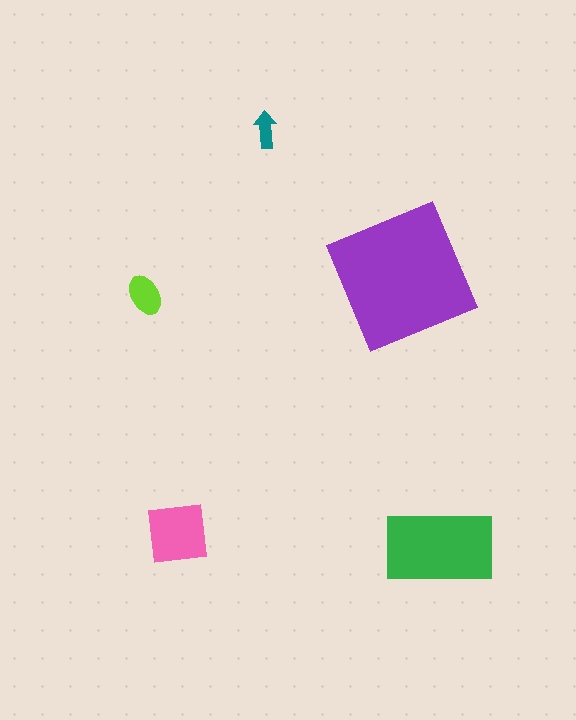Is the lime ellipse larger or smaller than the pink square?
Smaller.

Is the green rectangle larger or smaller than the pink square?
Larger.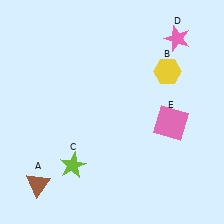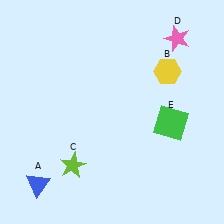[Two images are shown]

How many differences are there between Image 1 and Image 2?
There are 2 differences between the two images.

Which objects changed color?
A changed from brown to blue. E changed from pink to green.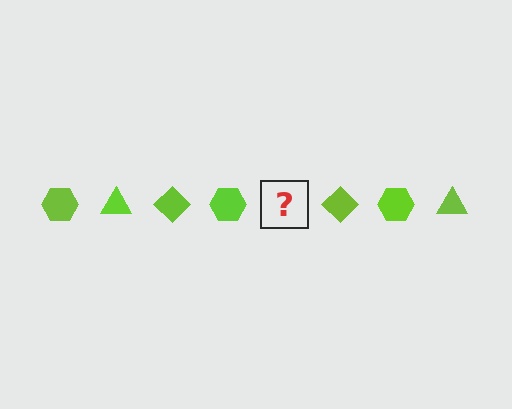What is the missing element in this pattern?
The missing element is a lime triangle.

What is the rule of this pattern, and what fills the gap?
The rule is that the pattern cycles through hexagon, triangle, diamond shapes in lime. The gap should be filled with a lime triangle.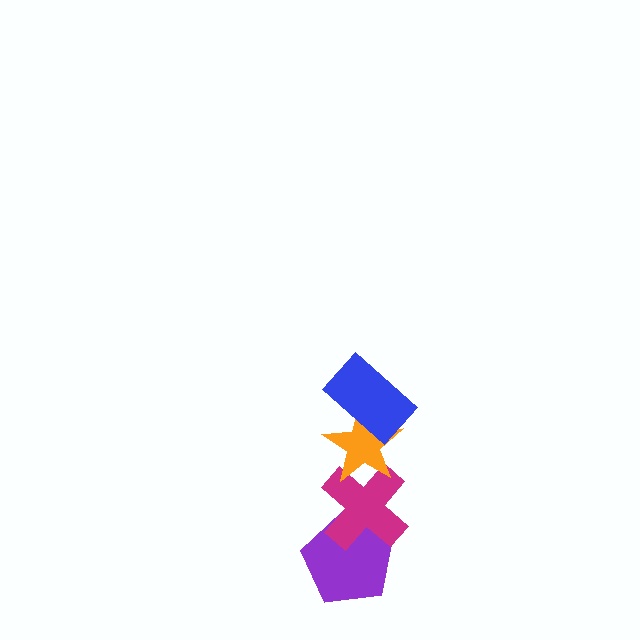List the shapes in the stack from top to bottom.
From top to bottom: the blue rectangle, the orange star, the magenta cross, the purple pentagon.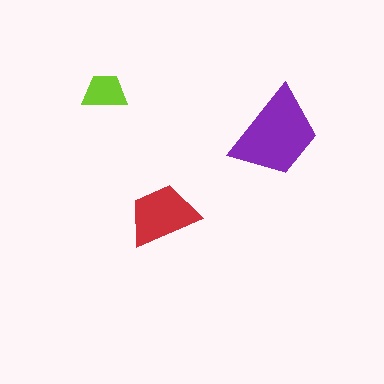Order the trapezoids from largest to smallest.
the purple one, the red one, the lime one.